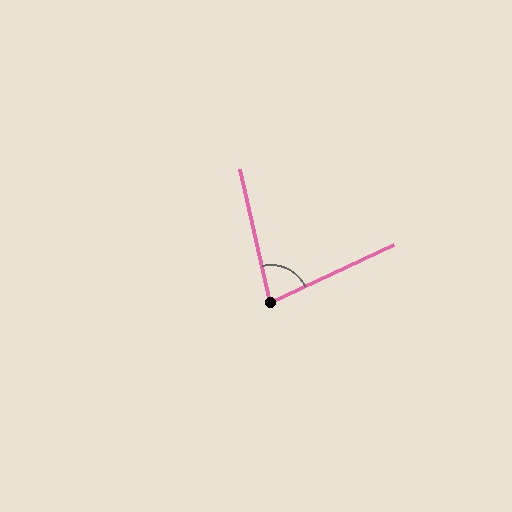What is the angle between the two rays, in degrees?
Approximately 78 degrees.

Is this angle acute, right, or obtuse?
It is acute.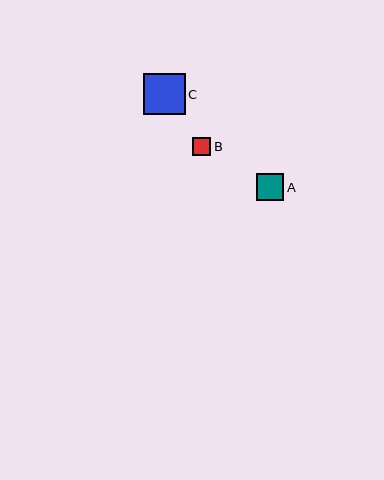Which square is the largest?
Square C is the largest with a size of approximately 41 pixels.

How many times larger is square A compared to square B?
Square A is approximately 1.5 times the size of square B.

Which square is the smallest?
Square B is the smallest with a size of approximately 18 pixels.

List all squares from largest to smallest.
From largest to smallest: C, A, B.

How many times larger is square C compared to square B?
Square C is approximately 2.3 times the size of square B.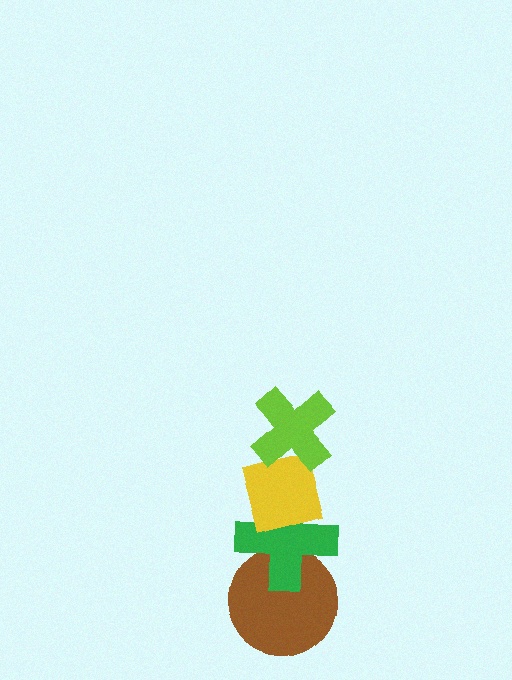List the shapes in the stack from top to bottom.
From top to bottom: the lime cross, the yellow square, the green cross, the brown circle.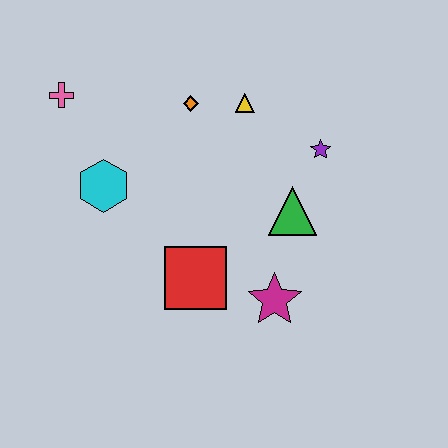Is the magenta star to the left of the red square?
No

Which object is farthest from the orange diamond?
The magenta star is farthest from the orange diamond.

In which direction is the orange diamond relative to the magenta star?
The orange diamond is above the magenta star.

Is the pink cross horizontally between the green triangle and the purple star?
No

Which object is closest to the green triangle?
The purple star is closest to the green triangle.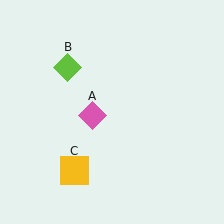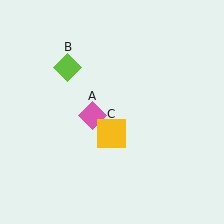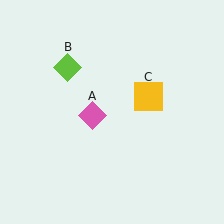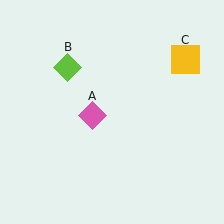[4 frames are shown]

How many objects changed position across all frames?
1 object changed position: yellow square (object C).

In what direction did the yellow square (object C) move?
The yellow square (object C) moved up and to the right.